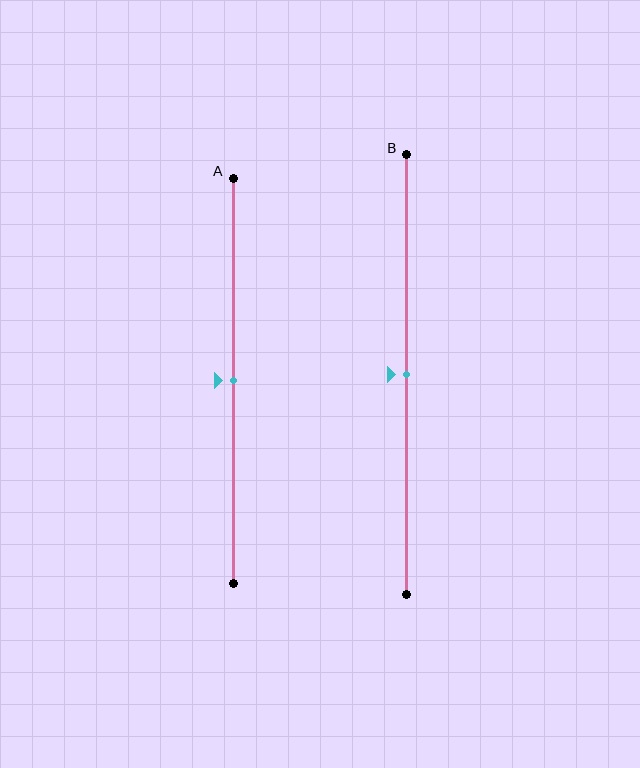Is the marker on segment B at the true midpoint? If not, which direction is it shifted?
Yes, the marker on segment B is at the true midpoint.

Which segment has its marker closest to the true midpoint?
Segment A has its marker closest to the true midpoint.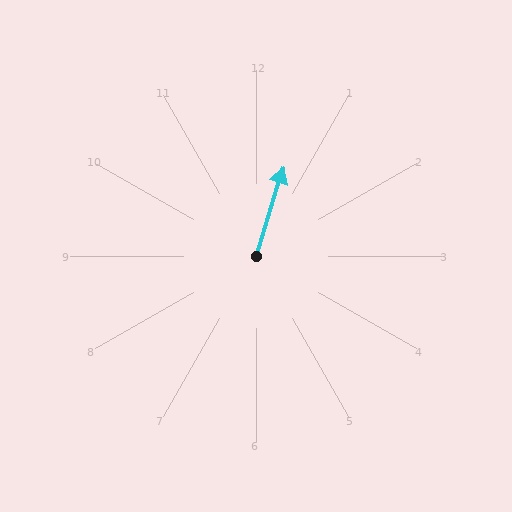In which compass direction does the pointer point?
North.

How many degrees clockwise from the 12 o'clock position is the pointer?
Approximately 17 degrees.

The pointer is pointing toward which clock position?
Roughly 1 o'clock.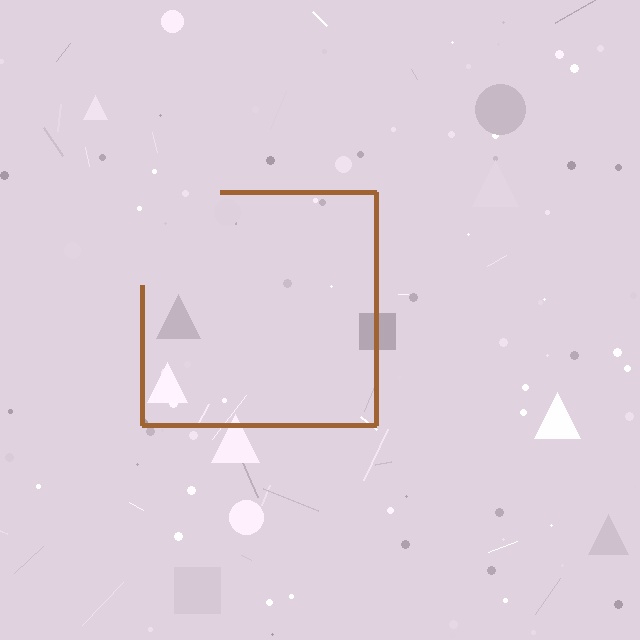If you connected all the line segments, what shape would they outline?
They would outline a square.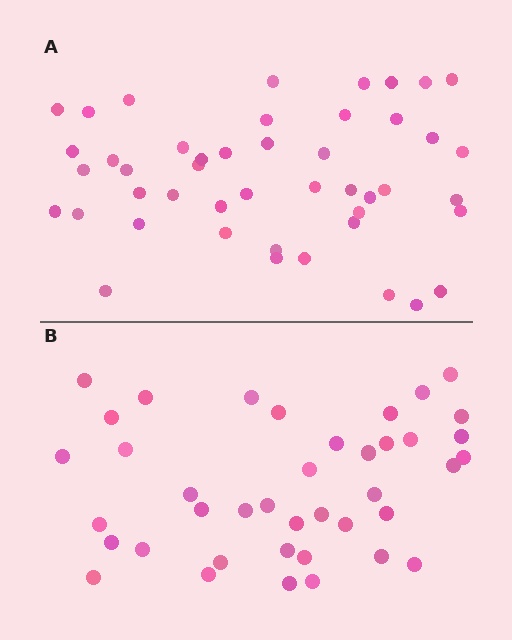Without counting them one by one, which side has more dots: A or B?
Region A (the top region) has more dots.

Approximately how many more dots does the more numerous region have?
Region A has about 6 more dots than region B.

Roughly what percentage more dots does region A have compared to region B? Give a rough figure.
About 15% more.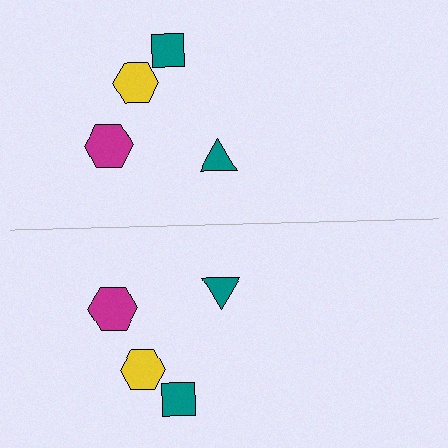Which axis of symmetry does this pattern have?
The pattern has a horizontal axis of symmetry running through the center of the image.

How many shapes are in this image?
There are 8 shapes in this image.